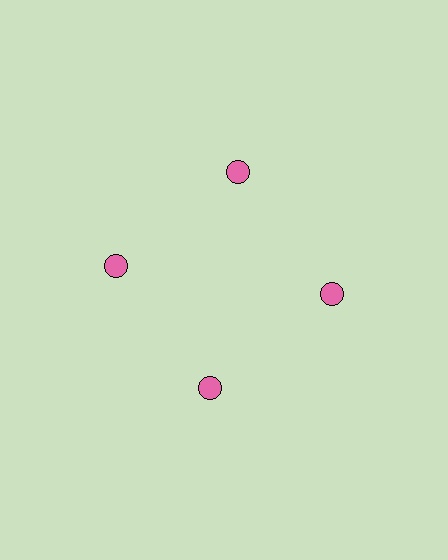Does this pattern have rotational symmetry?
Yes, this pattern has 4-fold rotational symmetry. It looks the same after rotating 90 degrees around the center.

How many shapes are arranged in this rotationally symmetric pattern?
There are 4 shapes, arranged in 4 groups of 1.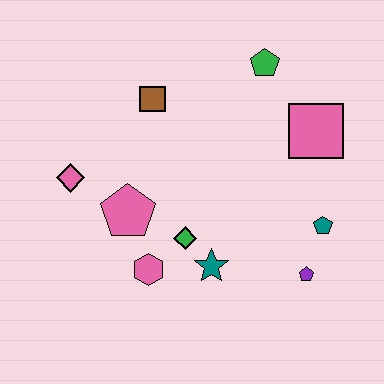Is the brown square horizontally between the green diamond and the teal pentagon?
No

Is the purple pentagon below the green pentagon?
Yes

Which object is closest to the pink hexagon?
The green diamond is closest to the pink hexagon.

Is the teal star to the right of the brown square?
Yes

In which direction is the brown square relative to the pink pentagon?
The brown square is above the pink pentagon.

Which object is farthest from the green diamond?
The green pentagon is farthest from the green diamond.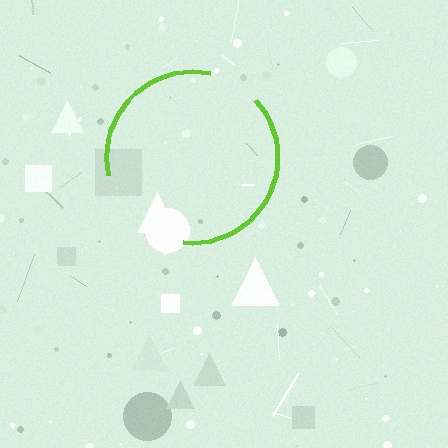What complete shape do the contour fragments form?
The contour fragments form a circle.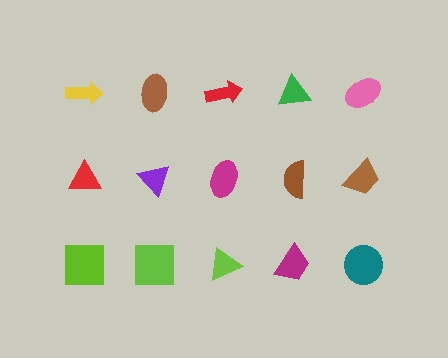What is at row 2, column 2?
A purple triangle.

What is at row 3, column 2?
A lime square.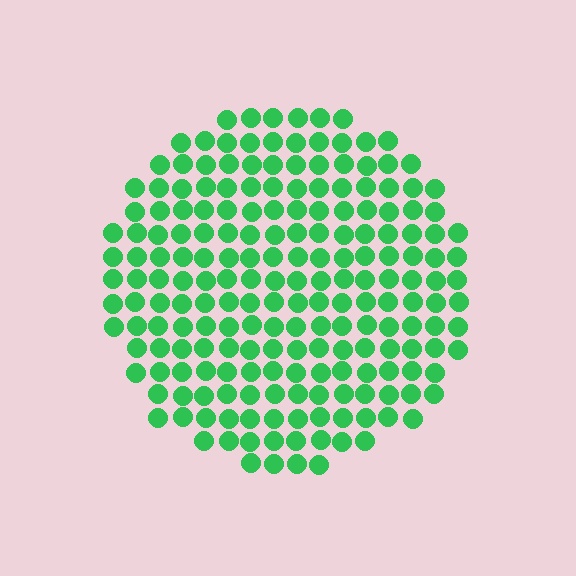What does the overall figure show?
The overall figure shows a circle.